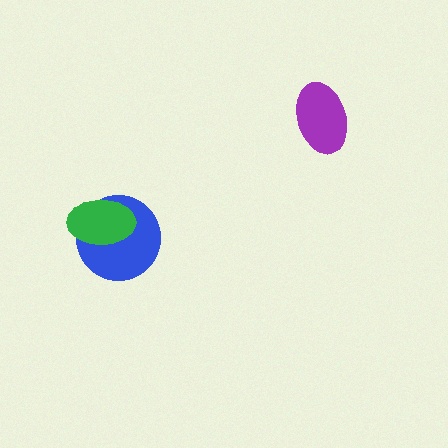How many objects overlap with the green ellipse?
1 object overlaps with the green ellipse.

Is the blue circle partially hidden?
Yes, it is partially covered by another shape.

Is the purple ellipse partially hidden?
No, no other shape covers it.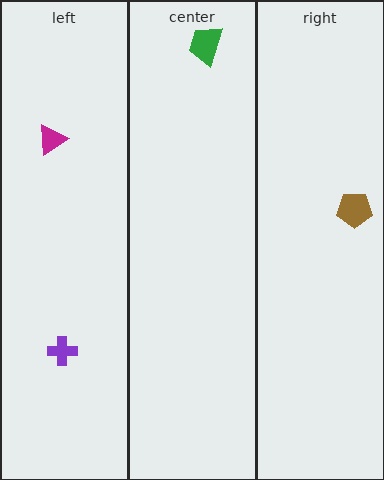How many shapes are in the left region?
2.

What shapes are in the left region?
The magenta triangle, the purple cross.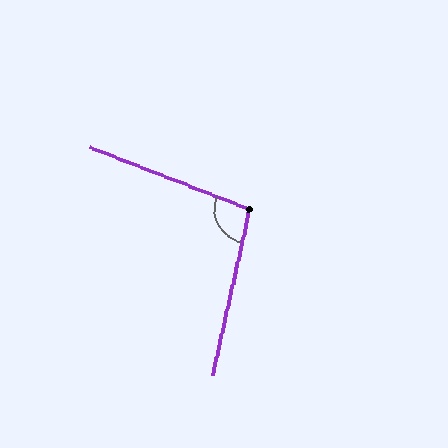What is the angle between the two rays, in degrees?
Approximately 99 degrees.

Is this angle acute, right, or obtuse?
It is obtuse.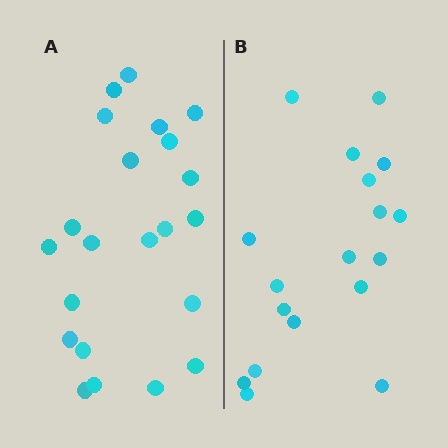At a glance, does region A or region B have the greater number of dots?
Region A (the left region) has more dots.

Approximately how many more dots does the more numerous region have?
Region A has about 4 more dots than region B.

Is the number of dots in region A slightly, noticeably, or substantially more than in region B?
Region A has only slightly more — the two regions are fairly close. The ratio is roughly 1.2 to 1.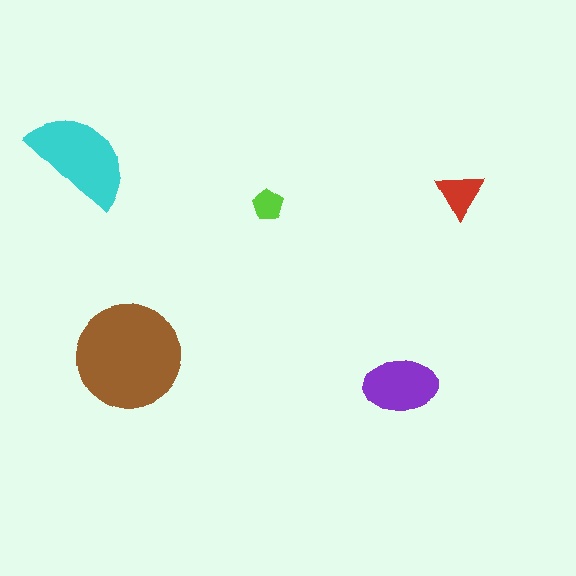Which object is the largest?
The brown circle.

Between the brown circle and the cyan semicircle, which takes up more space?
The brown circle.